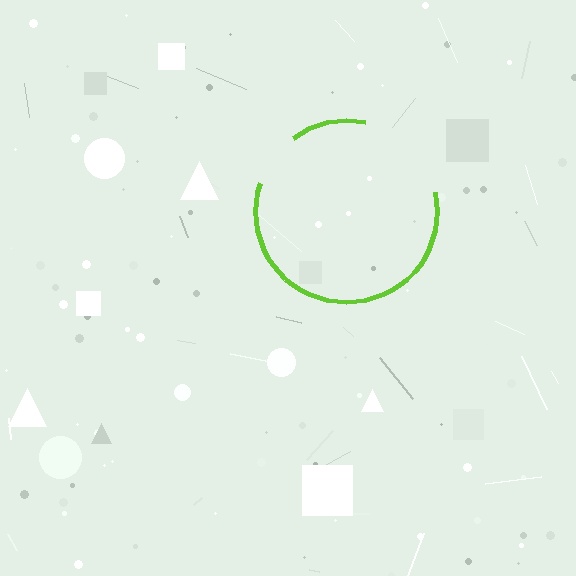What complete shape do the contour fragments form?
The contour fragments form a circle.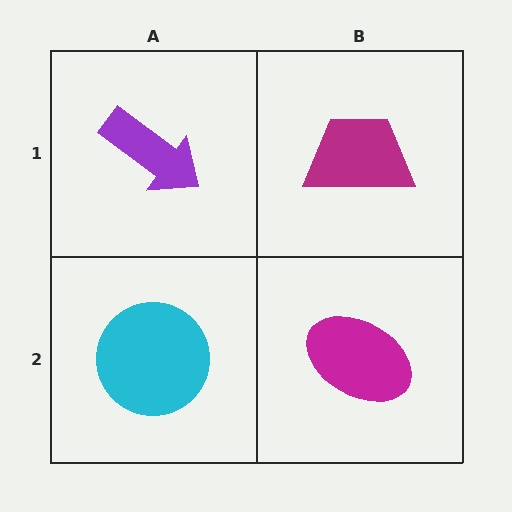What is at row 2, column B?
A magenta ellipse.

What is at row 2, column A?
A cyan circle.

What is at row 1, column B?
A magenta trapezoid.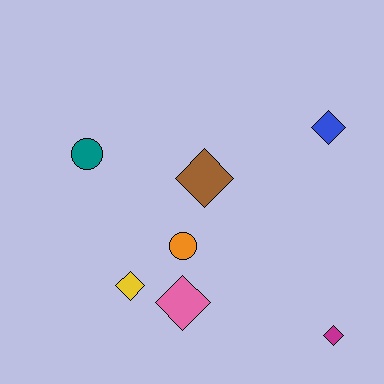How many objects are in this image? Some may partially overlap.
There are 7 objects.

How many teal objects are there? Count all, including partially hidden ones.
There is 1 teal object.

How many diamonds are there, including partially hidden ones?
There are 5 diamonds.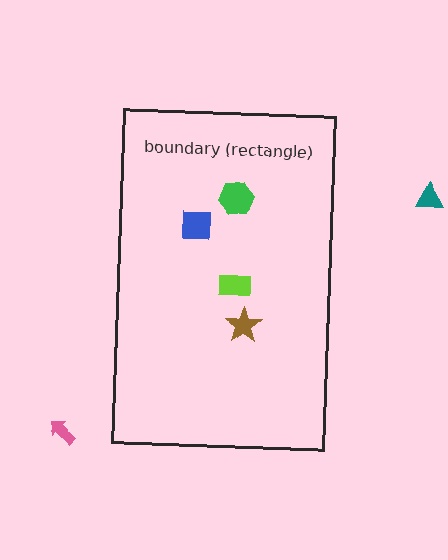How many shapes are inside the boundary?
4 inside, 2 outside.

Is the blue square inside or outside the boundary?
Inside.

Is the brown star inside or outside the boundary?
Inside.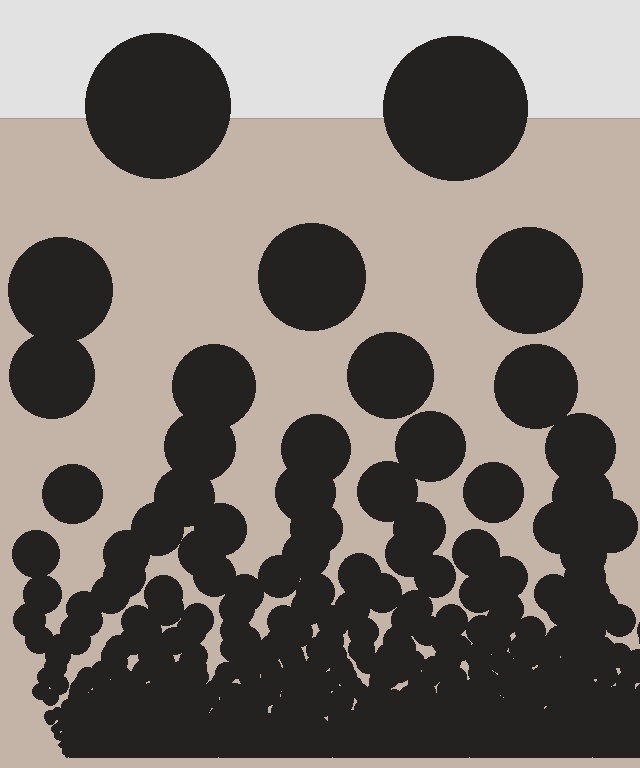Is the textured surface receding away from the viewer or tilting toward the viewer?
The surface appears to tilt toward the viewer. Texture elements get larger and sparser toward the top.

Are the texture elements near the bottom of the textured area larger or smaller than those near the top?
Smaller. The gradient is inverted — elements near the bottom are smaller and denser.